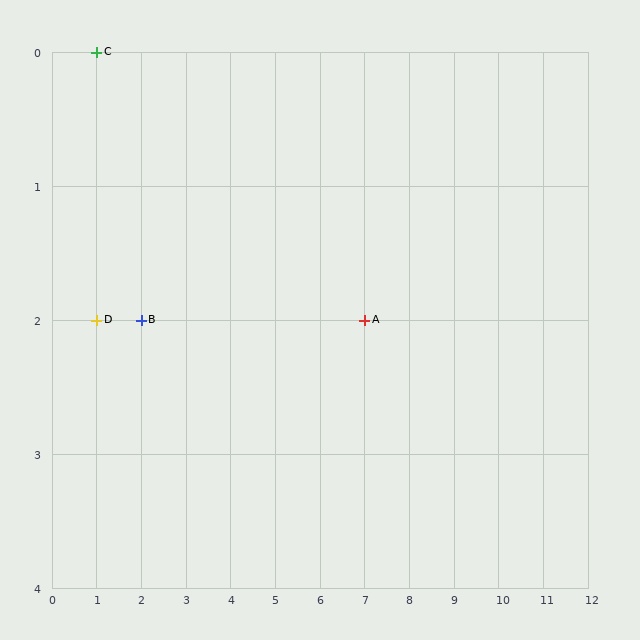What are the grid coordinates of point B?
Point B is at grid coordinates (2, 2).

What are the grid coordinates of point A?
Point A is at grid coordinates (7, 2).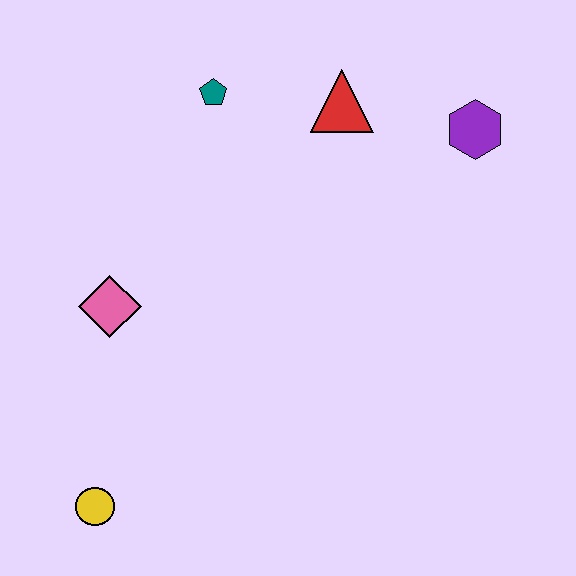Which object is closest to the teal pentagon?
The red triangle is closest to the teal pentagon.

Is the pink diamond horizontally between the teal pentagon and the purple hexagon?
No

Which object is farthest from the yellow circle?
The purple hexagon is farthest from the yellow circle.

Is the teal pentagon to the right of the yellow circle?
Yes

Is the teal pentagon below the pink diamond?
No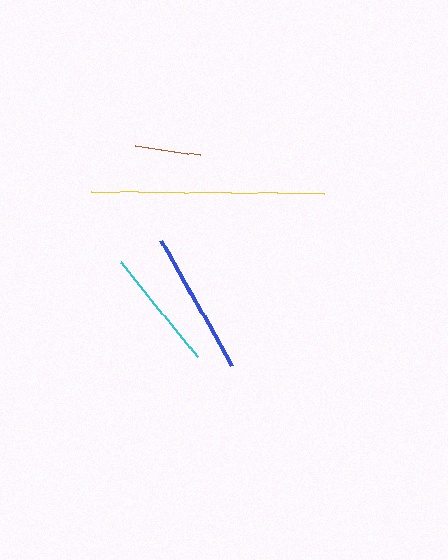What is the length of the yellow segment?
The yellow segment is approximately 233 pixels long.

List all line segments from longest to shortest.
From longest to shortest: yellow, blue, cyan, brown.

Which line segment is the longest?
The yellow line is the longest at approximately 233 pixels.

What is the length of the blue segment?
The blue segment is approximately 144 pixels long.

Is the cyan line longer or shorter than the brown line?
The cyan line is longer than the brown line.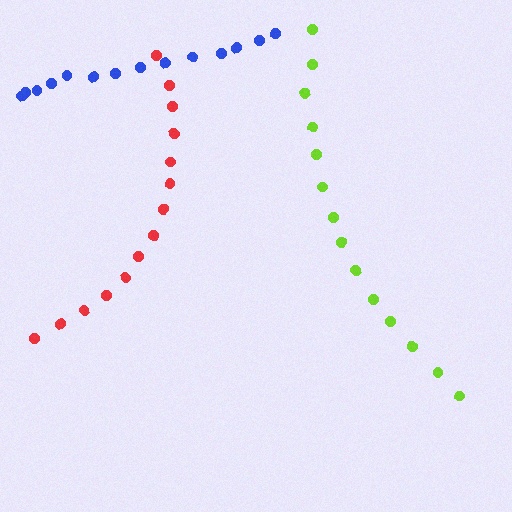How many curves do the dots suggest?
There are 3 distinct paths.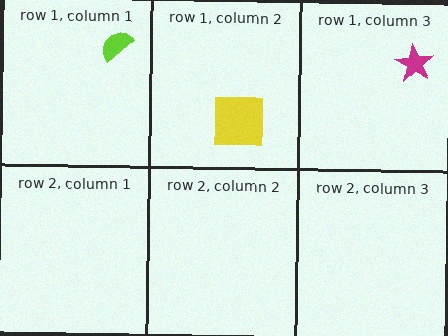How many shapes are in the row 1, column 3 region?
1.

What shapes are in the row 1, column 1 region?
The lime semicircle.